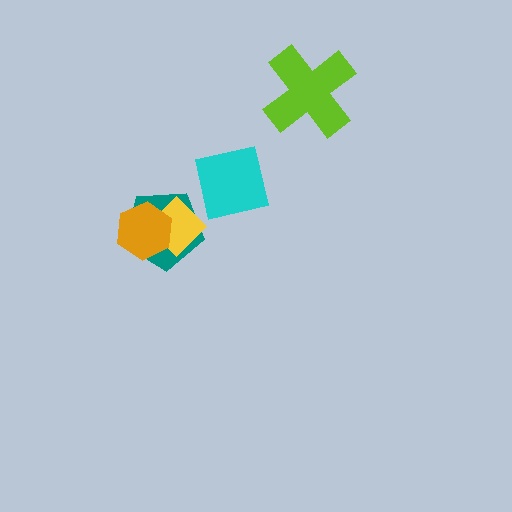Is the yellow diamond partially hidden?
Yes, it is partially covered by another shape.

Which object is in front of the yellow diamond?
The orange hexagon is in front of the yellow diamond.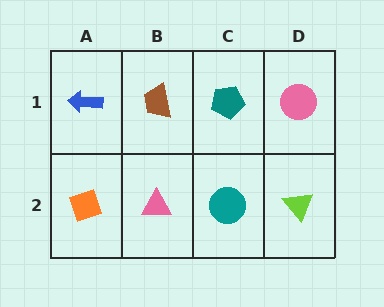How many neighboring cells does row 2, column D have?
2.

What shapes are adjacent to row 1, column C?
A teal circle (row 2, column C), a brown trapezoid (row 1, column B), a pink circle (row 1, column D).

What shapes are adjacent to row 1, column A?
An orange diamond (row 2, column A), a brown trapezoid (row 1, column B).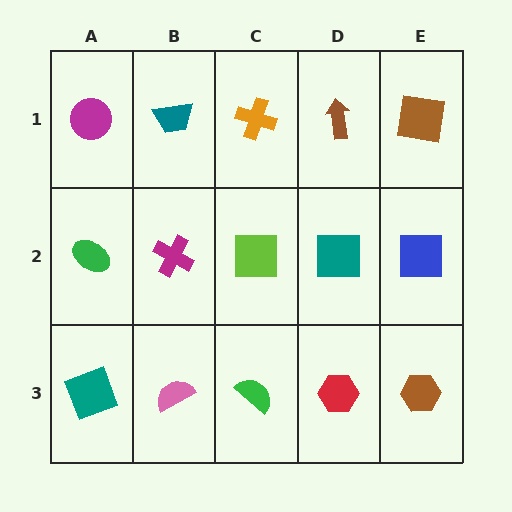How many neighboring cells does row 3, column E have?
2.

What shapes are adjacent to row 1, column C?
A lime square (row 2, column C), a teal trapezoid (row 1, column B), a brown arrow (row 1, column D).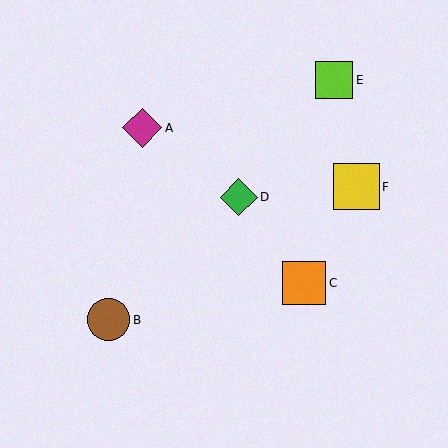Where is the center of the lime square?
The center of the lime square is at (334, 80).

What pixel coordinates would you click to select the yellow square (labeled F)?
Click at (357, 187) to select the yellow square F.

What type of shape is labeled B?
Shape B is a brown circle.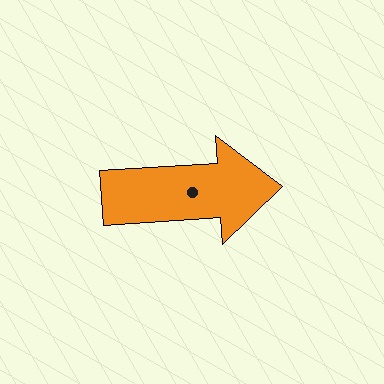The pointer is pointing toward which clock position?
Roughly 3 o'clock.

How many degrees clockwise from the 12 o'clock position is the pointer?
Approximately 86 degrees.